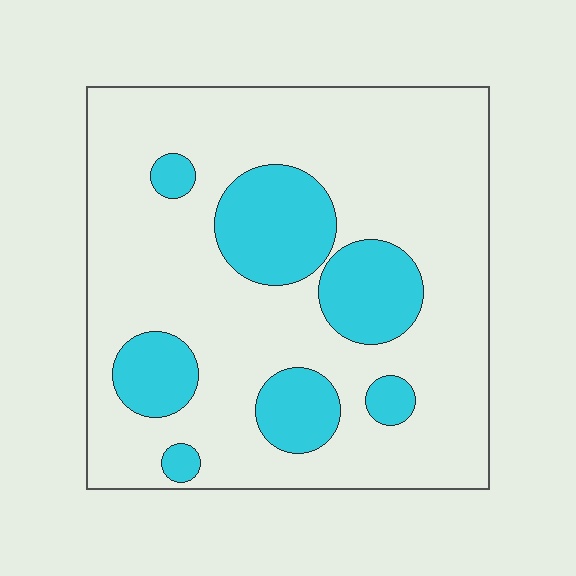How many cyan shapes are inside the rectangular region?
7.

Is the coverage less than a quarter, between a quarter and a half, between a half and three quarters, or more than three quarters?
Less than a quarter.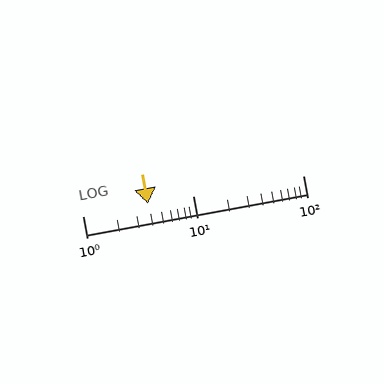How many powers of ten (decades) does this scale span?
The scale spans 2 decades, from 1 to 100.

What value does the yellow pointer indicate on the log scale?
The pointer indicates approximately 3.9.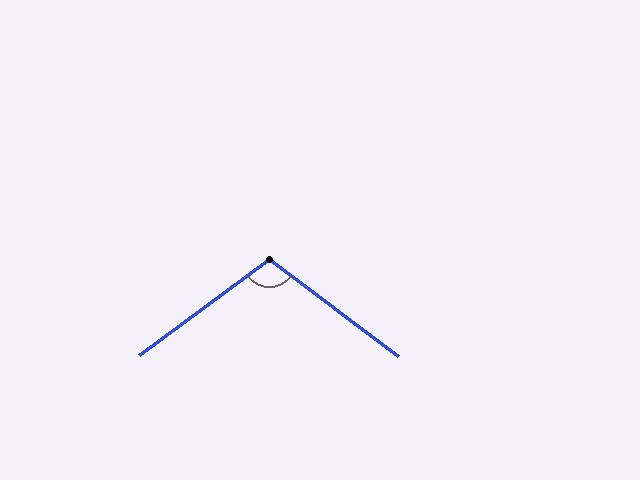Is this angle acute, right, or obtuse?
It is obtuse.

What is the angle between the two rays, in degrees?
Approximately 107 degrees.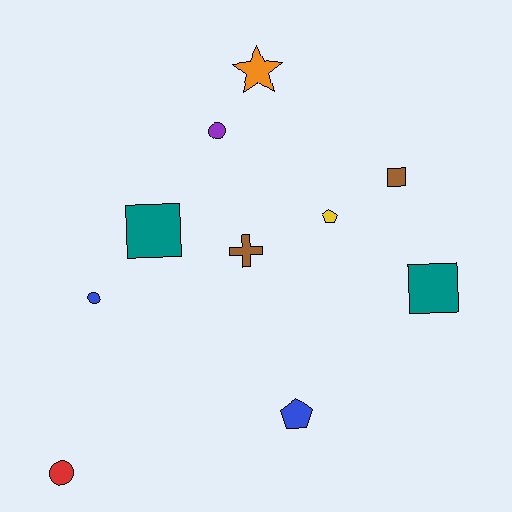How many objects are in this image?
There are 10 objects.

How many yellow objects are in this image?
There is 1 yellow object.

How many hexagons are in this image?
There are no hexagons.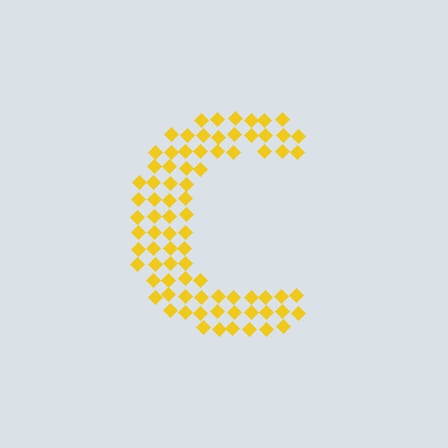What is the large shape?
The large shape is the letter C.